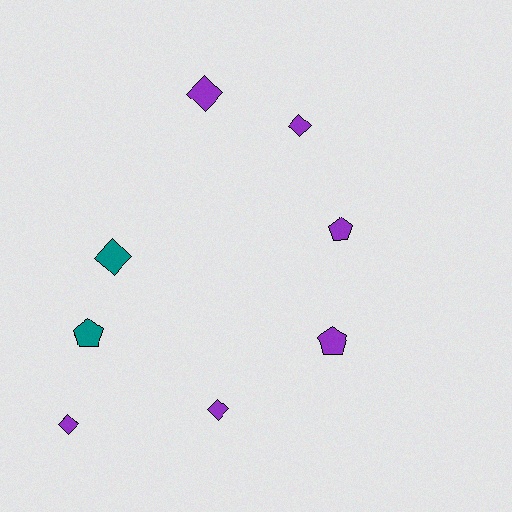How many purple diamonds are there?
There are 4 purple diamonds.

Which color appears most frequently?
Purple, with 6 objects.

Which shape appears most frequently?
Diamond, with 5 objects.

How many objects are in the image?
There are 8 objects.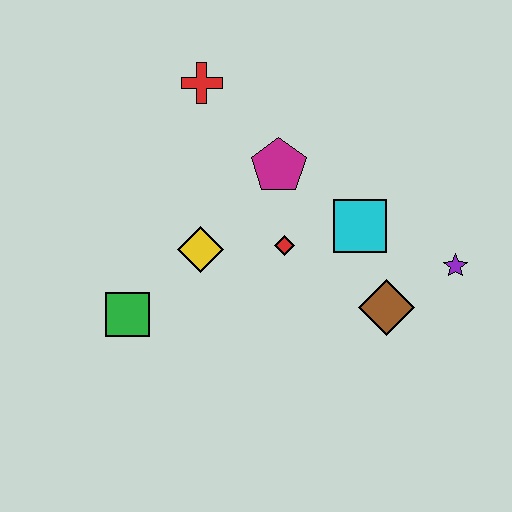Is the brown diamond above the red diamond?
No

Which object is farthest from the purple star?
The green square is farthest from the purple star.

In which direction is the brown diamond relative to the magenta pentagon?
The brown diamond is below the magenta pentagon.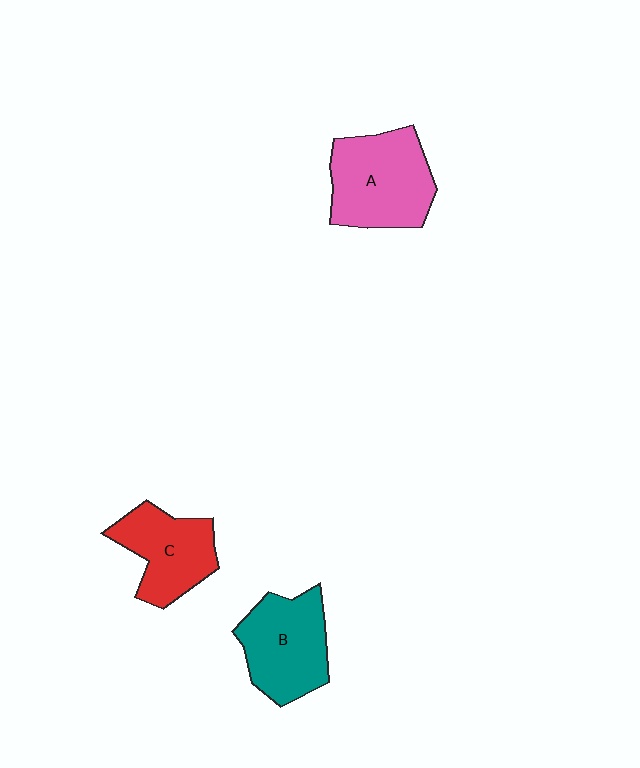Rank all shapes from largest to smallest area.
From largest to smallest: A (pink), B (teal), C (red).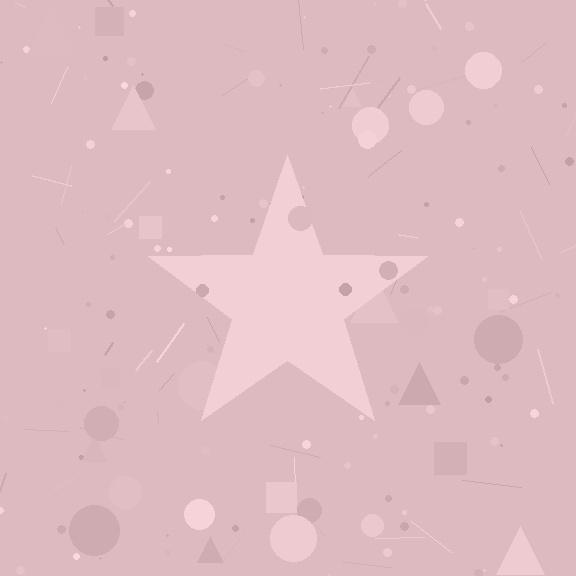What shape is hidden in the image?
A star is hidden in the image.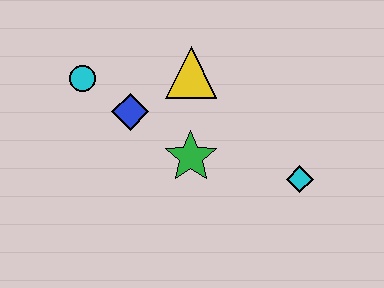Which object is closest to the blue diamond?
The cyan circle is closest to the blue diamond.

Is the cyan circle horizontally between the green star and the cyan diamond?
No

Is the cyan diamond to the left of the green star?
No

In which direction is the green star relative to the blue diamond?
The green star is to the right of the blue diamond.